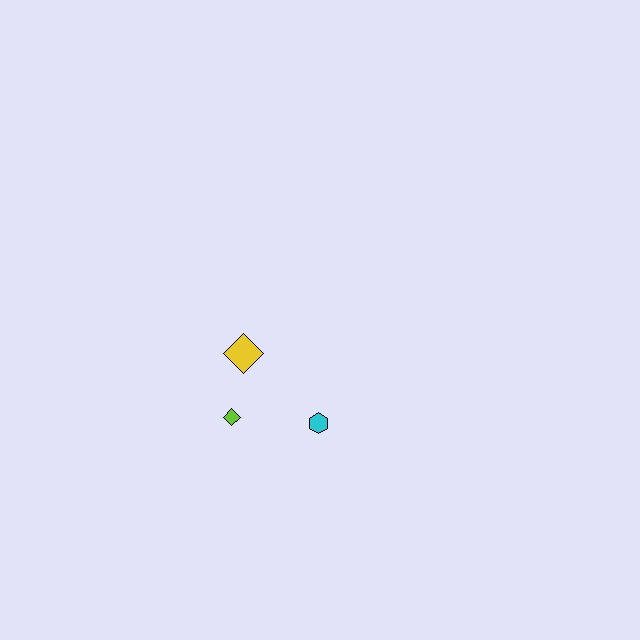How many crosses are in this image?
There are no crosses.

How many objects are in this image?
There are 3 objects.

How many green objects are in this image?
There are no green objects.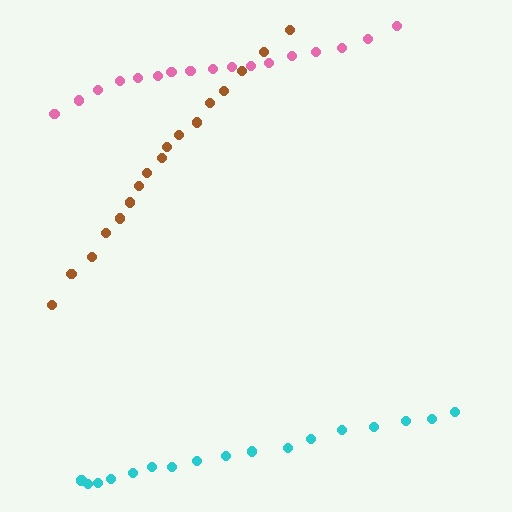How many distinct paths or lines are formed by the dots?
There are 3 distinct paths.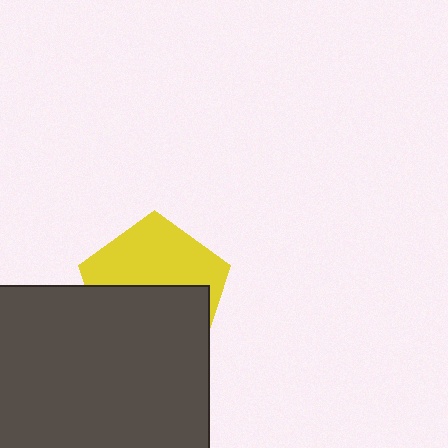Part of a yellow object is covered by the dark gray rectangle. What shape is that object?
It is a pentagon.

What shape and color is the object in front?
The object in front is a dark gray rectangle.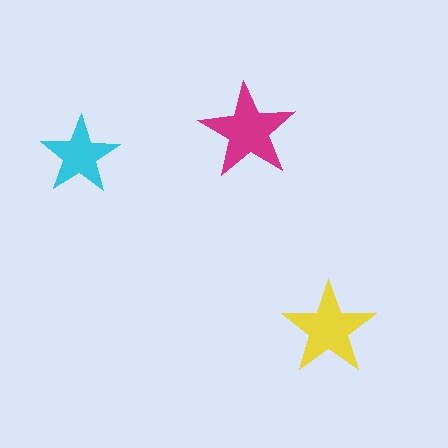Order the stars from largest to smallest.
the magenta one, the yellow one, the cyan one.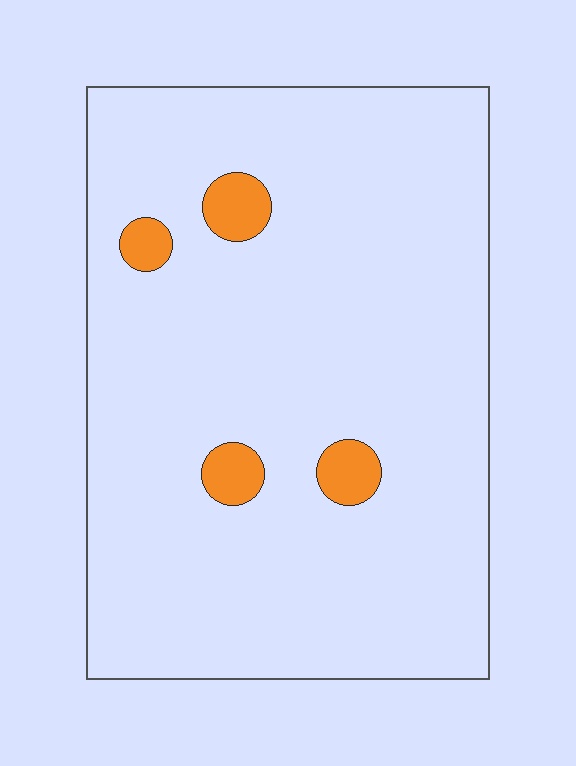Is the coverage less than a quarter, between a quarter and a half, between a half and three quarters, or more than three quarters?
Less than a quarter.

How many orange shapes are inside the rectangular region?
4.